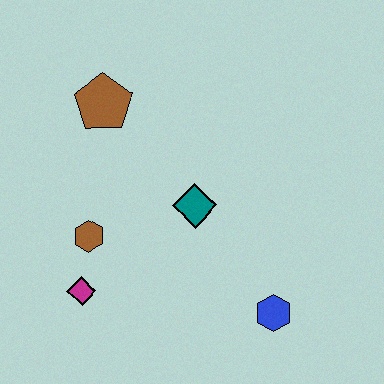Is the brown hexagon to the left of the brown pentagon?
Yes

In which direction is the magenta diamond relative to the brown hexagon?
The magenta diamond is below the brown hexagon.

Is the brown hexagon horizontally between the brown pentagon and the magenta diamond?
Yes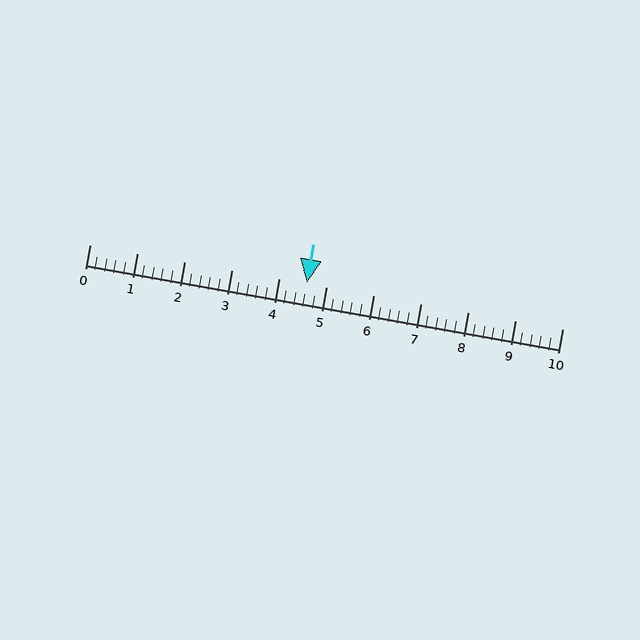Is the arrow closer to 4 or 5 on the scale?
The arrow is closer to 5.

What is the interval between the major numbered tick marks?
The major tick marks are spaced 1 units apart.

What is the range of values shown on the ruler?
The ruler shows values from 0 to 10.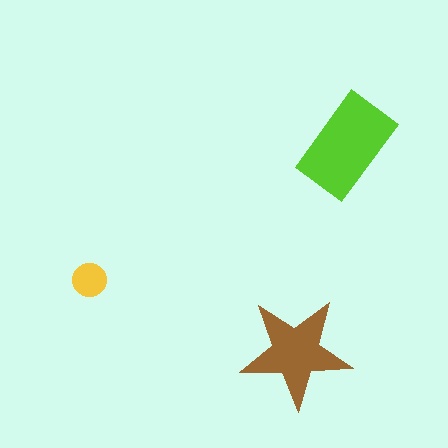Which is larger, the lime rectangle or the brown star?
The lime rectangle.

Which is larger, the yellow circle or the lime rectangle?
The lime rectangle.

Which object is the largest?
The lime rectangle.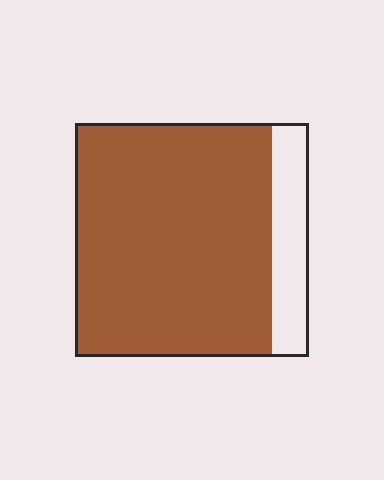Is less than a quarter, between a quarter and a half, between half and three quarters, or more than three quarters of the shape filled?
More than three quarters.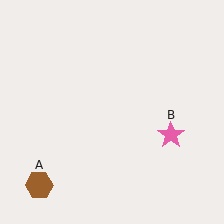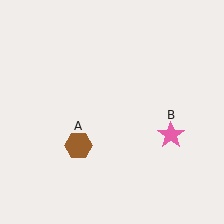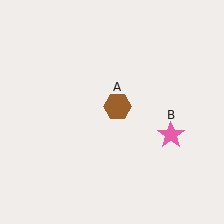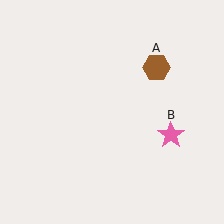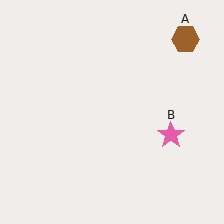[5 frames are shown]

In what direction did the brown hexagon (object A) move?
The brown hexagon (object A) moved up and to the right.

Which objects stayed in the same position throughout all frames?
Pink star (object B) remained stationary.